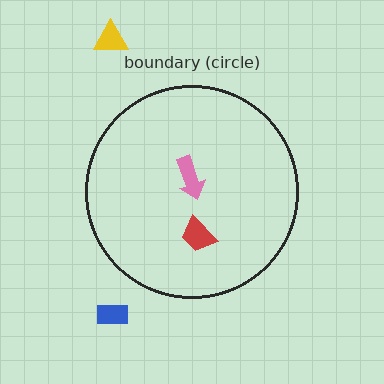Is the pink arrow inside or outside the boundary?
Inside.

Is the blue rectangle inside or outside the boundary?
Outside.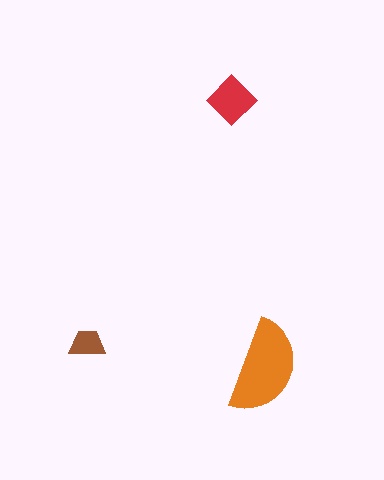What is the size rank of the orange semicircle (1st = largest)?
1st.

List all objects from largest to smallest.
The orange semicircle, the red diamond, the brown trapezoid.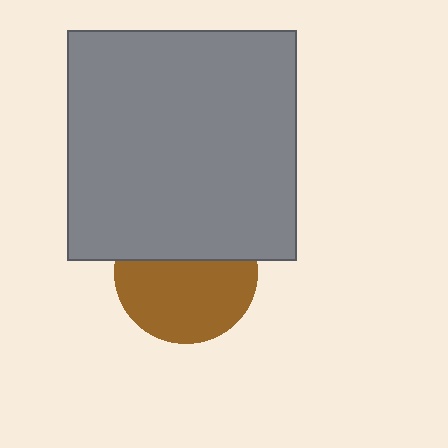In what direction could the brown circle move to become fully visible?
The brown circle could move down. That would shift it out from behind the gray rectangle entirely.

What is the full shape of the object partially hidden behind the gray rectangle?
The partially hidden object is a brown circle.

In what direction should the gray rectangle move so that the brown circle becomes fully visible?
The gray rectangle should move up. That is the shortest direction to clear the overlap and leave the brown circle fully visible.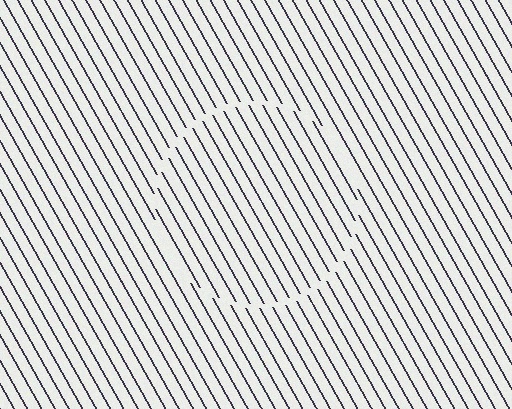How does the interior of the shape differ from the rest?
The interior of the shape contains the same grating, shifted by half a period — the contour is defined by the phase discontinuity where line-ends from the inner and outer gratings abut.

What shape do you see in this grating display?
An illusory circle. The interior of the shape contains the same grating, shifted by half a period — the contour is defined by the phase discontinuity where line-ends from the inner and outer gratings abut.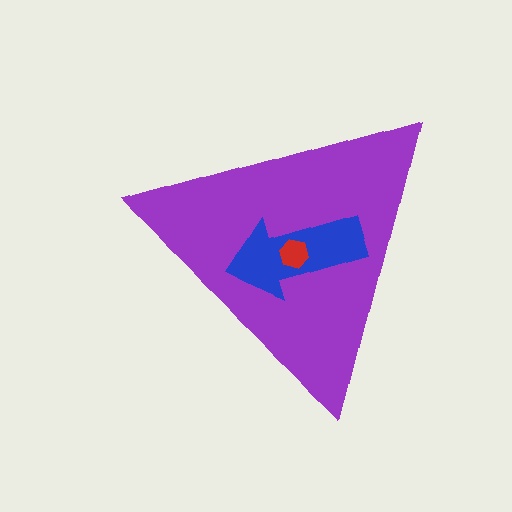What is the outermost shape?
The purple triangle.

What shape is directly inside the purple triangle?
The blue arrow.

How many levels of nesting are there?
3.